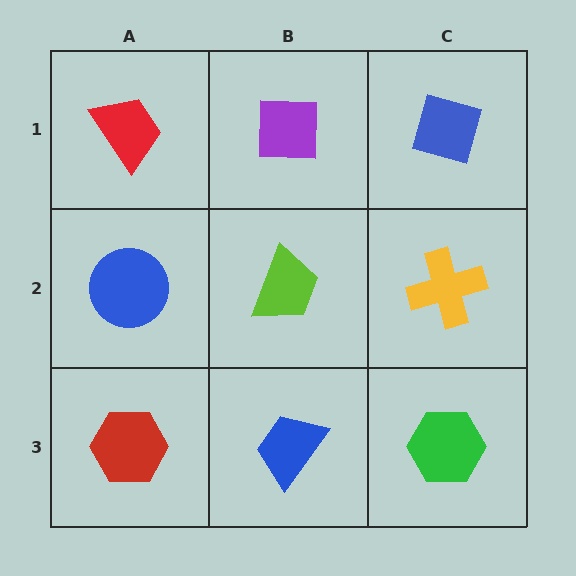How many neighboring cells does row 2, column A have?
3.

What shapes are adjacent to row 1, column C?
A yellow cross (row 2, column C), a purple square (row 1, column B).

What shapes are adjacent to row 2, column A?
A red trapezoid (row 1, column A), a red hexagon (row 3, column A), a lime trapezoid (row 2, column B).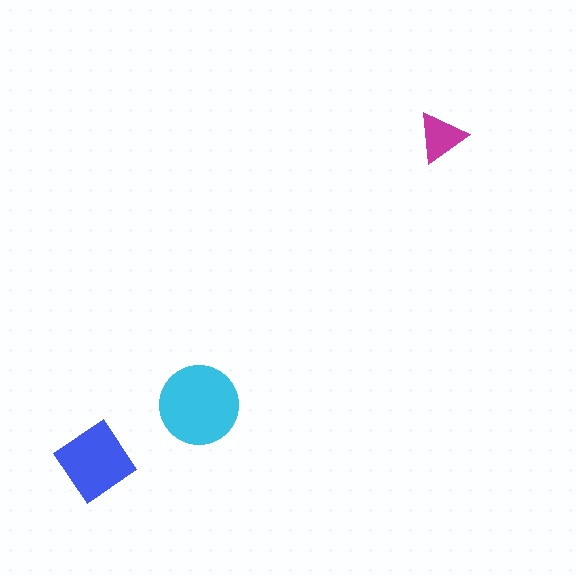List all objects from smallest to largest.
The magenta triangle, the blue diamond, the cyan circle.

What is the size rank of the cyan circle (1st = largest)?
1st.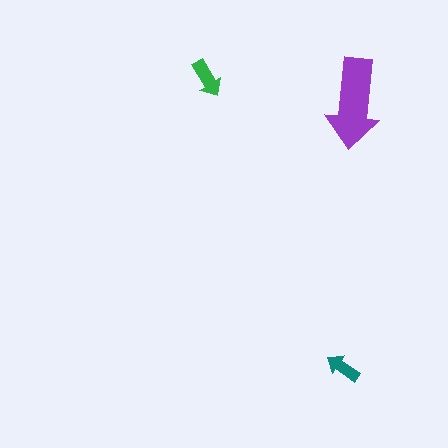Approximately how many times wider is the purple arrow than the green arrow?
About 2.5 times wider.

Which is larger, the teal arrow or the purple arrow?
The purple one.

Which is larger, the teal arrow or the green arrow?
The green one.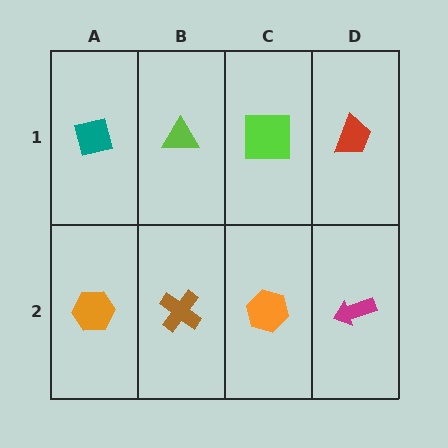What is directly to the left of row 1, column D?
A lime square.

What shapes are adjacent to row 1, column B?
A brown cross (row 2, column B), a teal square (row 1, column A), a lime square (row 1, column C).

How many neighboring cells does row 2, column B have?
3.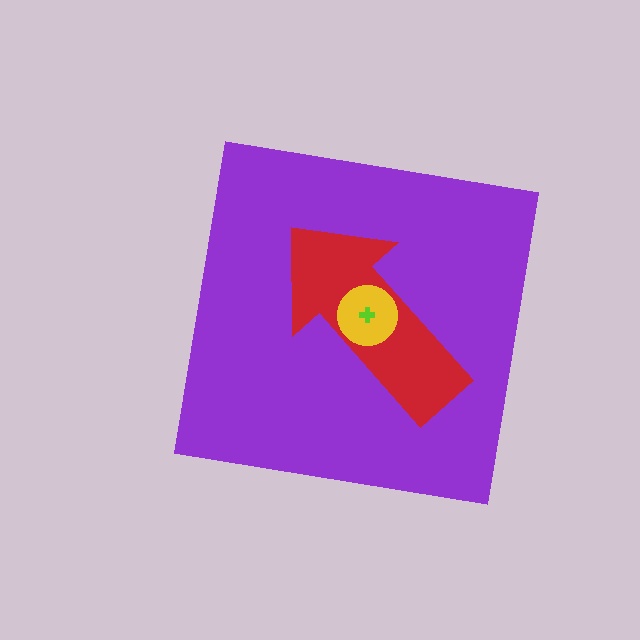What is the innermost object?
The lime cross.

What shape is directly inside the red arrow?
The yellow circle.